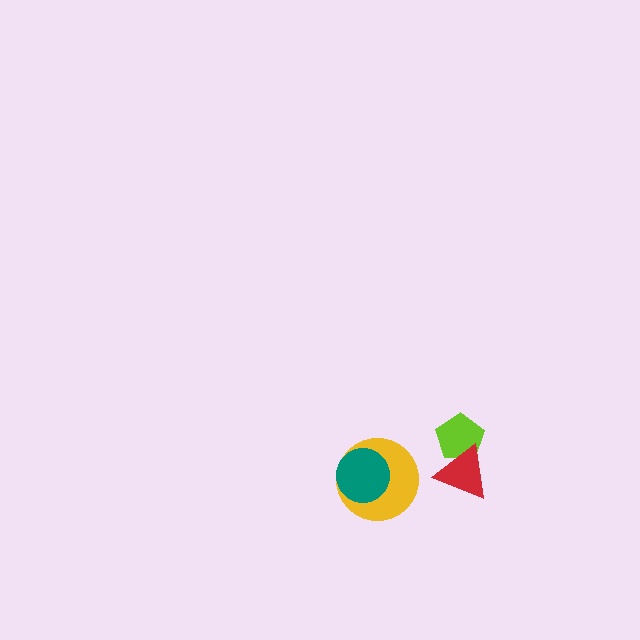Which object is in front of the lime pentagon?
The red triangle is in front of the lime pentagon.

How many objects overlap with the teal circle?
1 object overlaps with the teal circle.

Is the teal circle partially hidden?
No, no other shape covers it.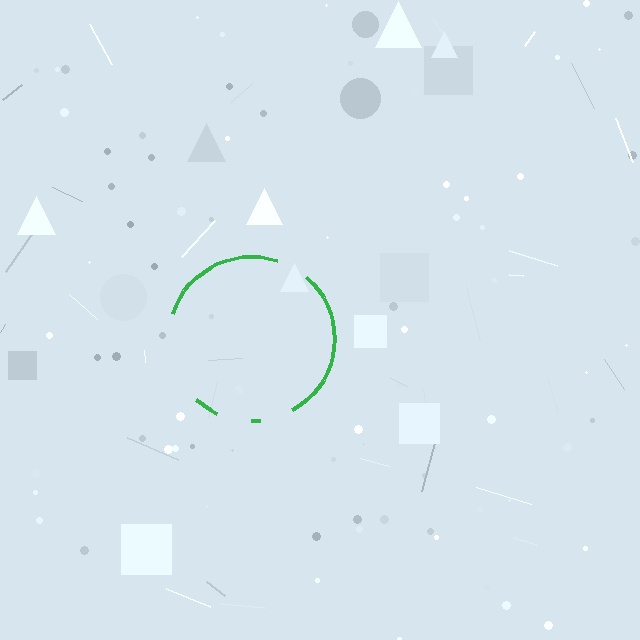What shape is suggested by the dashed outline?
The dashed outline suggests a circle.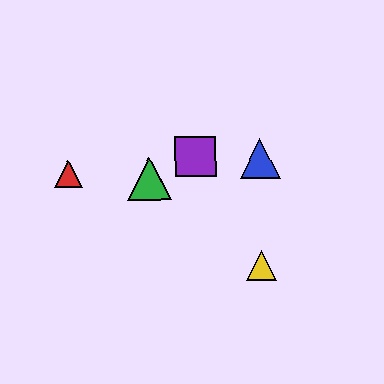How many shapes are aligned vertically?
2 shapes (the blue triangle, the yellow triangle) are aligned vertically.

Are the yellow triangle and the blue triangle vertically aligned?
Yes, both are at x≈262.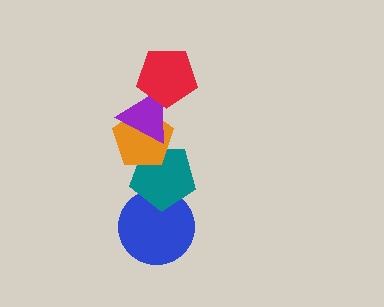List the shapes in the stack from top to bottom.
From top to bottom: the red pentagon, the purple triangle, the orange pentagon, the teal pentagon, the blue circle.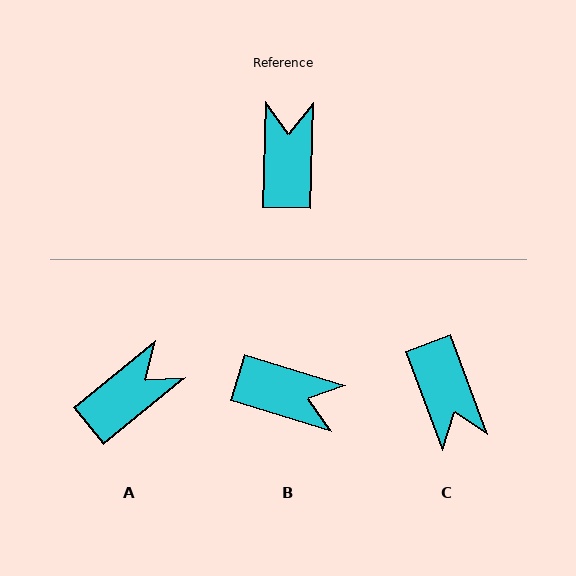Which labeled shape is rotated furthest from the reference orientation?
C, about 158 degrees away.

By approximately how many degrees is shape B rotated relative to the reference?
Approximately 106 degrees clockwise.